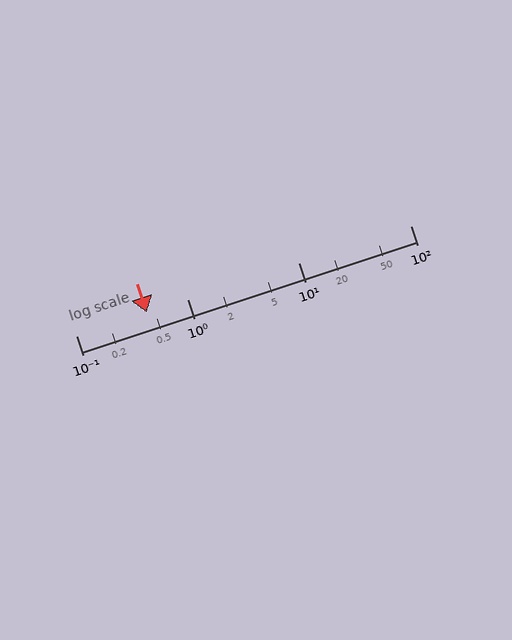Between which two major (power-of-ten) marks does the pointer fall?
The pointer is between 0.1 and 1.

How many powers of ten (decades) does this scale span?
The scale spans 3 decades, from 0.1 to 100.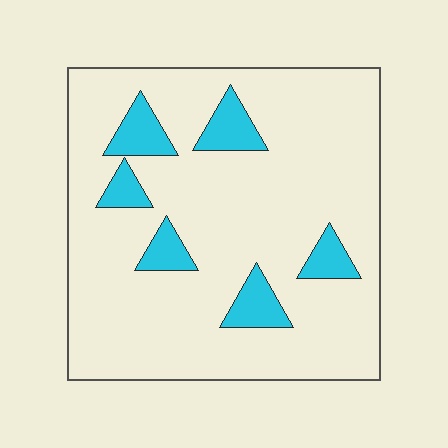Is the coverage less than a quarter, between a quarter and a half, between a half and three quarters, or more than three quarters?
Less than a quarter.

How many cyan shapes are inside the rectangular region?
6.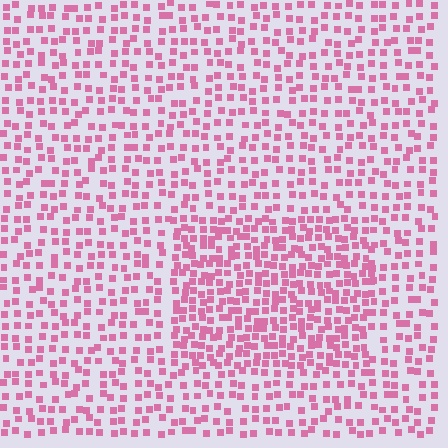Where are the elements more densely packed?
The elements are more densely packed inside the rectangle boundary.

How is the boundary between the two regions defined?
The boundary is defined by a change in element density (approximately 1.7x ratio). All elements are the same color, size, and shape.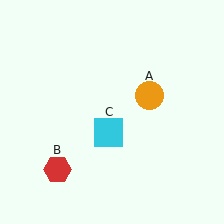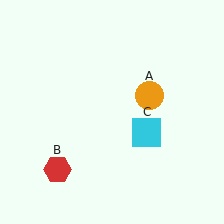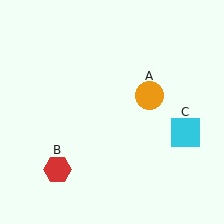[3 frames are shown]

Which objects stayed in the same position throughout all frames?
Orange circle (object A) and red hexagon (object B) remained stationary.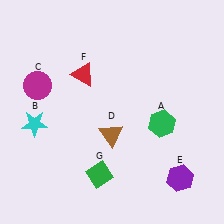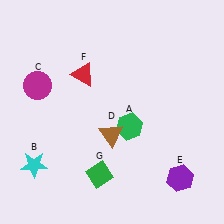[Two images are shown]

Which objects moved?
The objects that moved are: the green hexagon (A), the cyan star (B).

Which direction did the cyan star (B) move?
The cyan star (B) moved down.